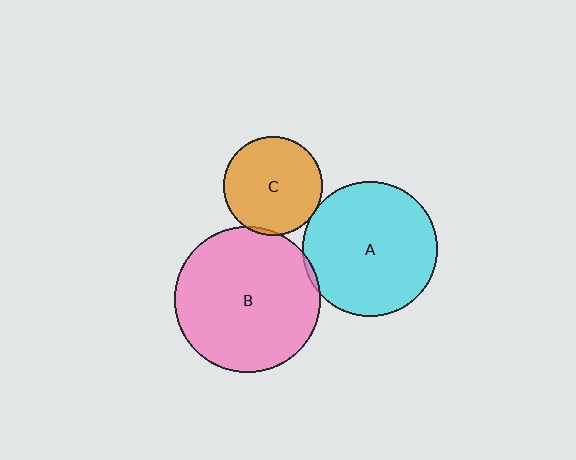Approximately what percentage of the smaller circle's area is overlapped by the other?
Approximately 5%.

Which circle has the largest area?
Circle B (pink).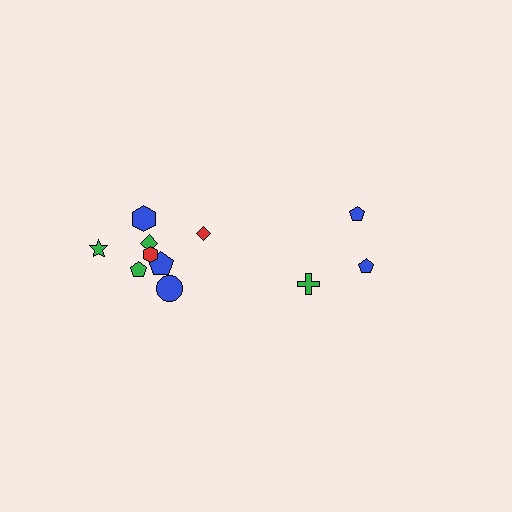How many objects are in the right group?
There are 3 objects.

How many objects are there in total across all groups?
There are 11 objects.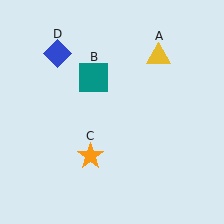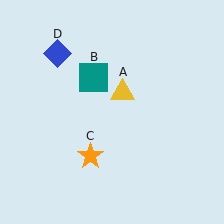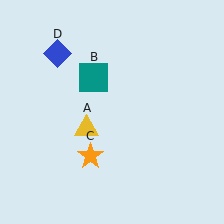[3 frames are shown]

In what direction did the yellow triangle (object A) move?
The yellow triangle (object A) moved down and to the left.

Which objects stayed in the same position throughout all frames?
Teal square (object B) and orange star (object C) and blue diamond (object D) remained stationary.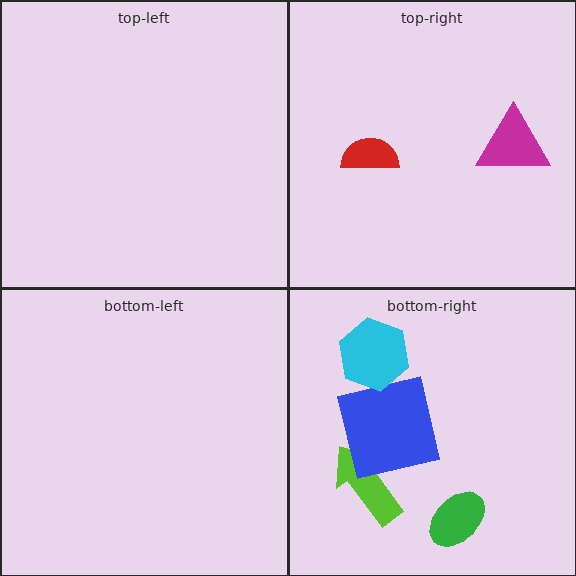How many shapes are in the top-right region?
2.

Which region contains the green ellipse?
The bottom-right region.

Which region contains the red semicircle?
The top-right region.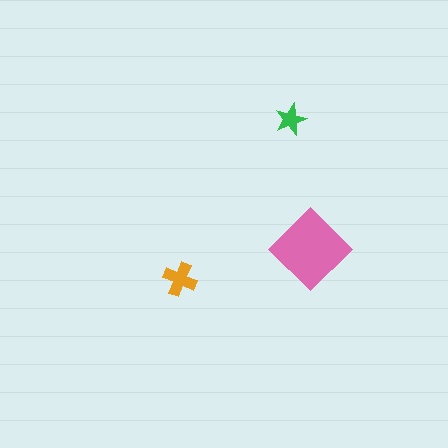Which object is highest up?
The green star is topmost.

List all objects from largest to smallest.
The pink diamond, the orange cross, the green star.